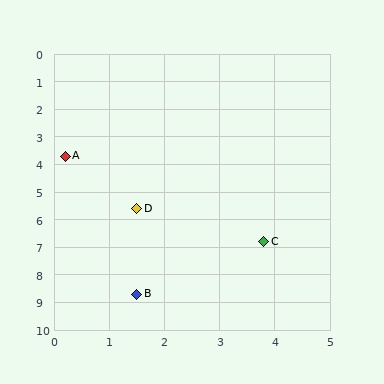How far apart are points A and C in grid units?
Points A and C are about 4.8 grid units apart.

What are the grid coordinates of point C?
Point C is at approximately (3.8, 6.8).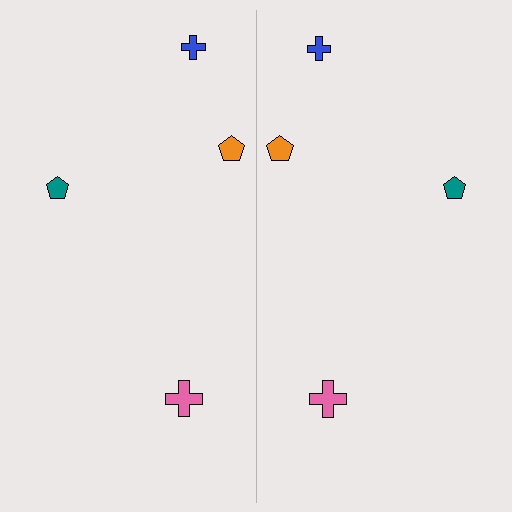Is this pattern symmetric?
Yes, this pattern has bilateral (reflection) symmetry.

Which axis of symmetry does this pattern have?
The pattern has a vertical axis of symmetry running through the center of the image.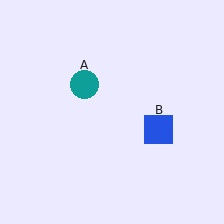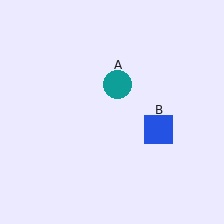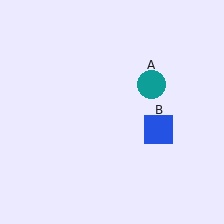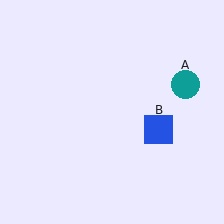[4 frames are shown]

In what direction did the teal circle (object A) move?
The teal circle (object A) moved right.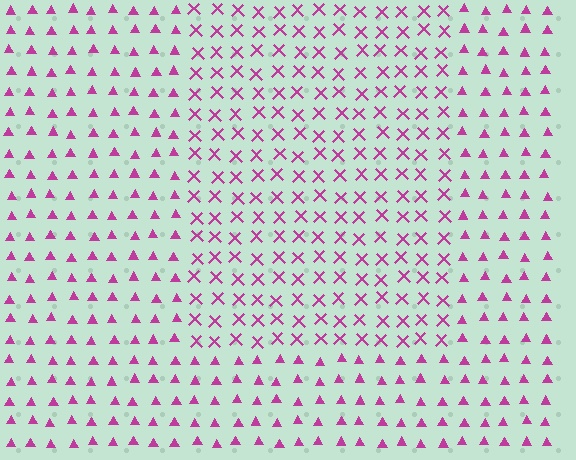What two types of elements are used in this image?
The image uses X marks inside the rectangle region and triangles outside it.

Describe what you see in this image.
The image is filled with small magenta elements arranged in a uniform grid. A rectangle-shaped region contains X marks, while the surrounding area contains triangles. The boundary is defined purely by the change in element shape.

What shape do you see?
I see a rectangle.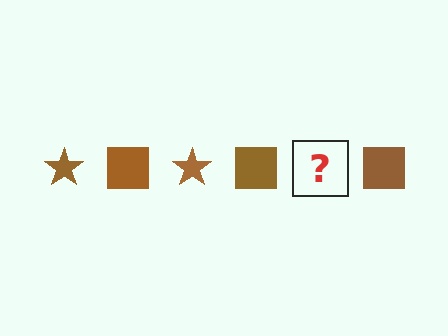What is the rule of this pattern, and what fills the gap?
The rule is that the pattern cycles through star, square shapes in brown. The gap should be filled with a brown star.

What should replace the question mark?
The question mark should be replaced with a brown star.